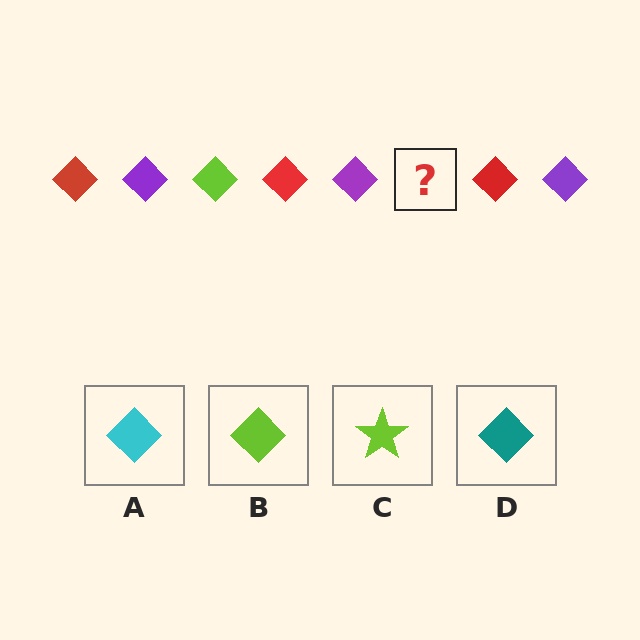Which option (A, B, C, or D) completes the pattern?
B.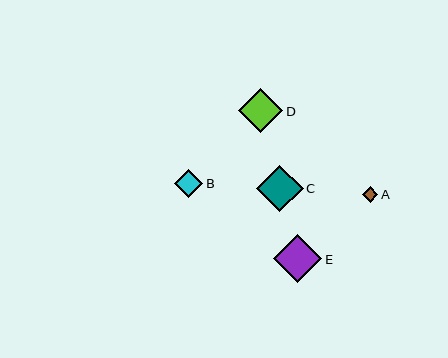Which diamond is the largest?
Diamond E is the largest with a size of approximately 48 pixels.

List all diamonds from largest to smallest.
From largest to smallest: E, C, D, B, A.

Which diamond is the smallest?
Diamond A is the smallest with a size of approximately 16 pixels.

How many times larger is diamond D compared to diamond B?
Diamond D is approximately 1.6 times the size of diamond B.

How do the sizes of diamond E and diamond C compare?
Diamond E and diamond C are approximately the same size.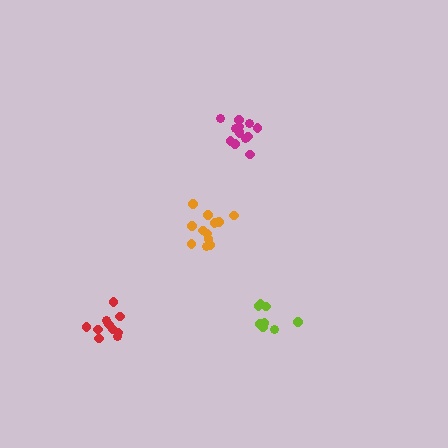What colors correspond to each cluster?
The clusters are colored: magenta, red, lime, orange.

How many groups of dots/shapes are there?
There are 4 groups.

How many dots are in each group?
Group 1: 13 dots, Group 2: 10 dots, Group 3: 9 dots, Group 4: 12 dots (44 total).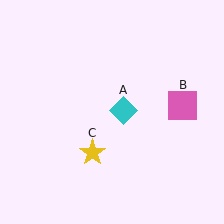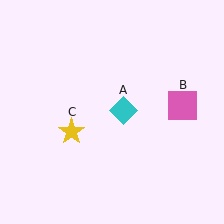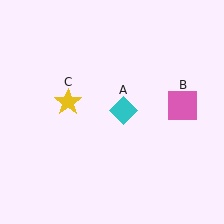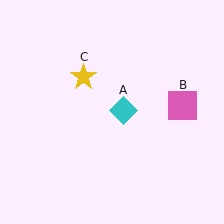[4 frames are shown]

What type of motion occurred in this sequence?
The yellow star (object C) rotated clockwise around the center of the scene.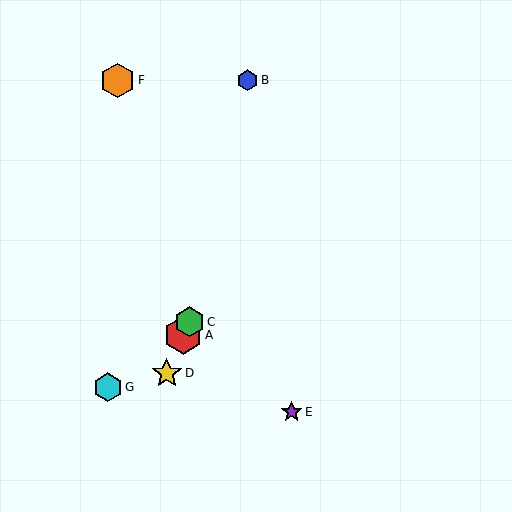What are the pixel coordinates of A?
Object A is at (183, 335).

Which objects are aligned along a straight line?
Objects A, C, D are aligned along a straight line.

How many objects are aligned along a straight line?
3 objects (A, C, D) are aligned along a straight line.